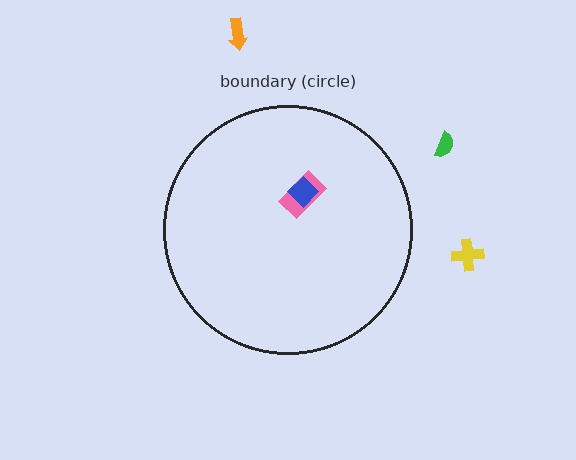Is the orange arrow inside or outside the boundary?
Outside.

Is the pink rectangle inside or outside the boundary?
Inside.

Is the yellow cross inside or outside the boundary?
Outside.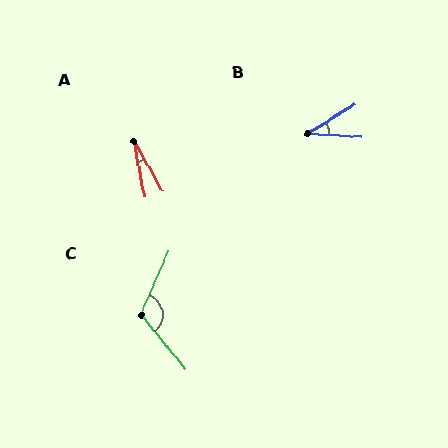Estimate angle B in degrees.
Approximately 35 degrees.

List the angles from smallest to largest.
A (19°), B (35°), C (117°).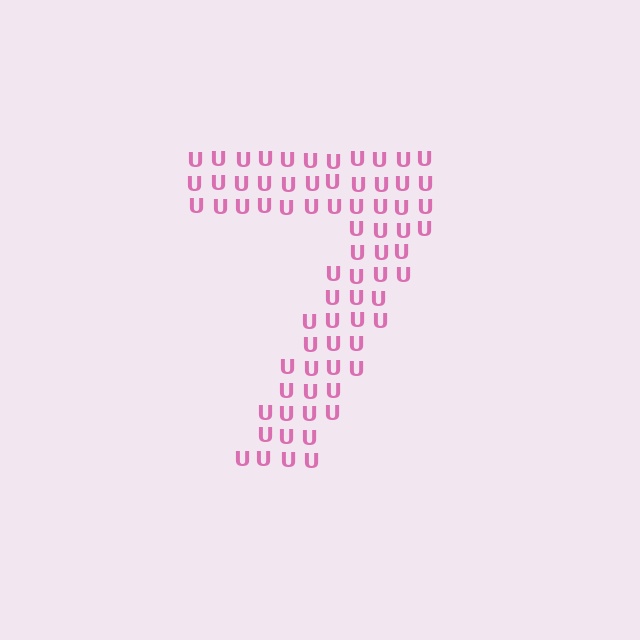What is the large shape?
The large shape is the digit 7.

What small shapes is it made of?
It is made of small letter U's.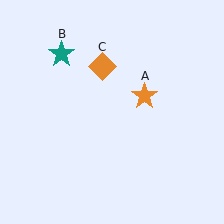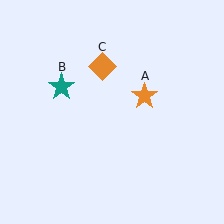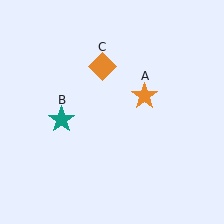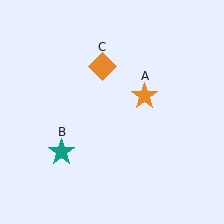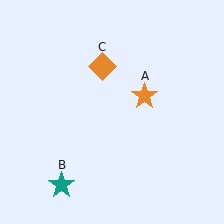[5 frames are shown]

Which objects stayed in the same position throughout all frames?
Orange star (object A) and orange diamond (object C) remained stationary.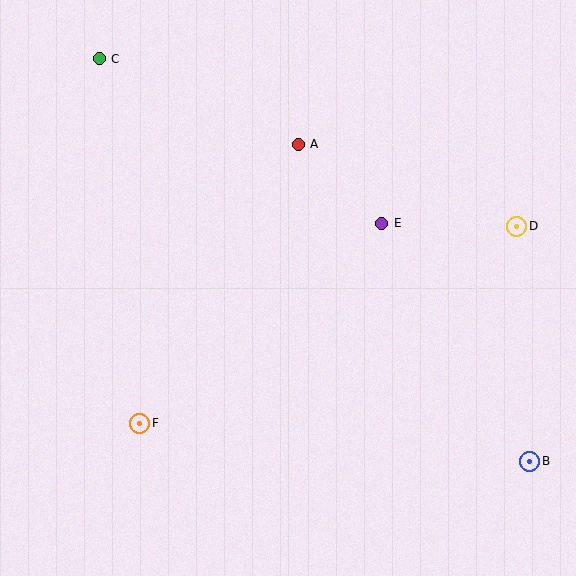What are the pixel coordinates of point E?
Point E is at (382, 223).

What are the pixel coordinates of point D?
Point D is at (517, 226).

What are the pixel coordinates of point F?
Point F is at (140, 423).